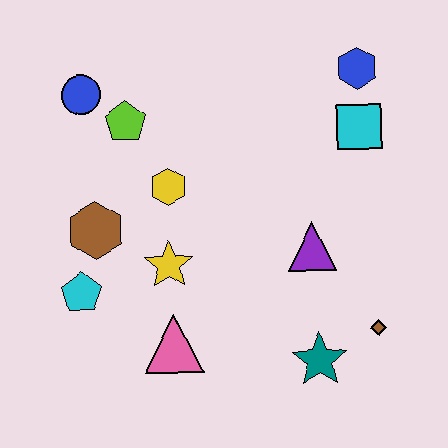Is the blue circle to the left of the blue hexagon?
Yes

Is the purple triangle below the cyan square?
Yes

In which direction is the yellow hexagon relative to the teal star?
The yellow hexagon is above the teal star.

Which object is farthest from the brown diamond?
The blue circle is farthest from the brown diamond.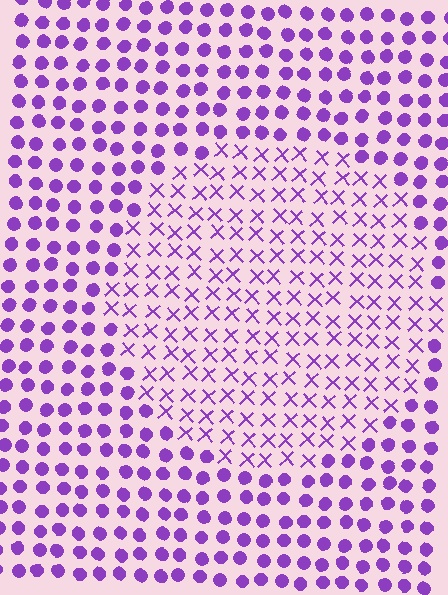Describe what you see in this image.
The image is filled with small purple elements arranged in a uniform grid. A circle-shaped region contains X marks, while the surrounding area contains circles. The boundary is defined purely by the change in element shape.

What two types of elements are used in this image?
The image uses X marks inside the circle region and circles outside it.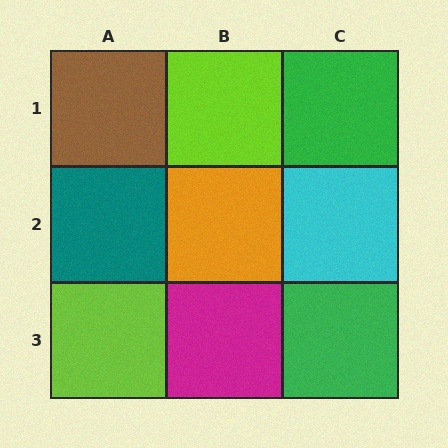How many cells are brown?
1 cell is brown.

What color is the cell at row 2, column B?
Orange.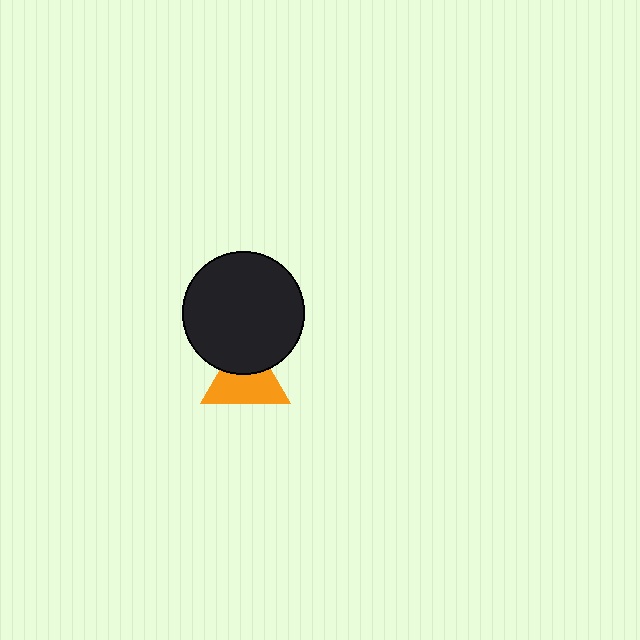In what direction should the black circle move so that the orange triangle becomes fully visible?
The black circle should move up. That is the shortest direction to clear the overlap and leave the orange triangle fully visible.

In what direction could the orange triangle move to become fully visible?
The orange triangle could move down. That would shift it out from behind the black circle entirely.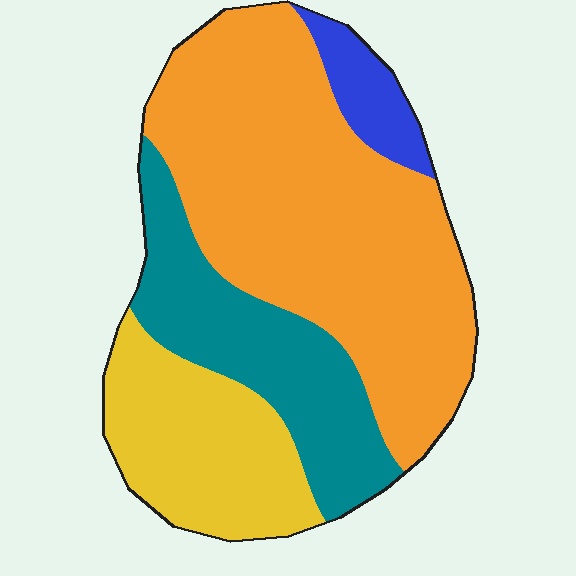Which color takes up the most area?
Orange, at roughly 50%.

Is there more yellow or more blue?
Yellow.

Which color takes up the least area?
Blue, at roughly 5%.